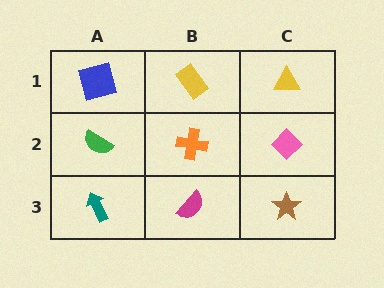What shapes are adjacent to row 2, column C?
A yellow triangle (row 1, column C), a brown star (row 3, column C), an orange cross (row 2, column B).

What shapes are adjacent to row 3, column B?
An orange cross (row 2, column B), a teal arrow (row 3, column A), a brown star (row 3, column C).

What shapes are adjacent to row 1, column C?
A pink diamond (row 2, column C), a yellow rectangle (row 1, column B).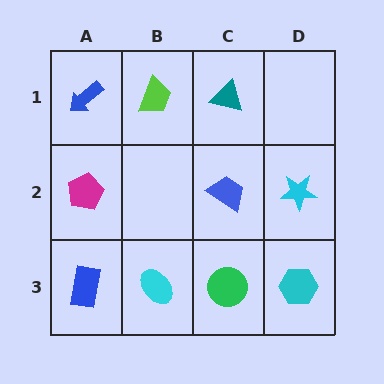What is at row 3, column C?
A green circle.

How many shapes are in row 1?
3 shapes.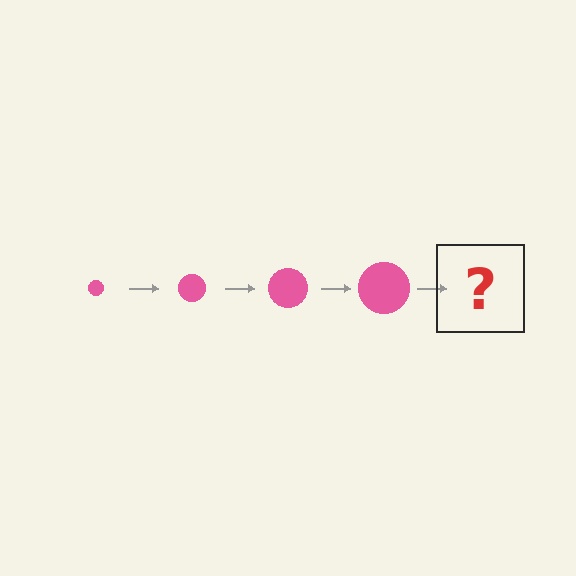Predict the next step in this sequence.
The next step is a pink circle, larger than the previous one.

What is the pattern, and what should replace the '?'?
The pattern is that the circle gets progressively larger each step. The '?' should be a pink circle, larger than the previous one.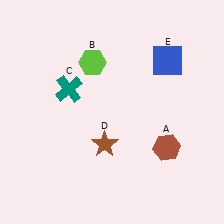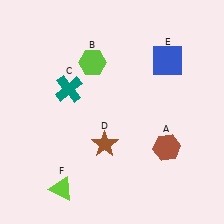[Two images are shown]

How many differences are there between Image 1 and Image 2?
There is 1 difference between the two images.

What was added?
A lime triangle (F) was added in Image 2.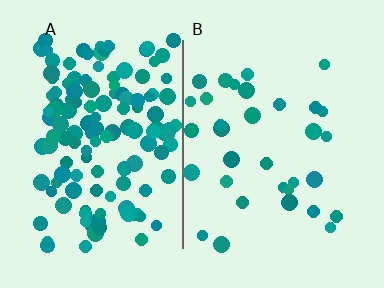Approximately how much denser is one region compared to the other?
Approximately 4.1× — region A over region B.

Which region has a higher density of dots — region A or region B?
A (the left).